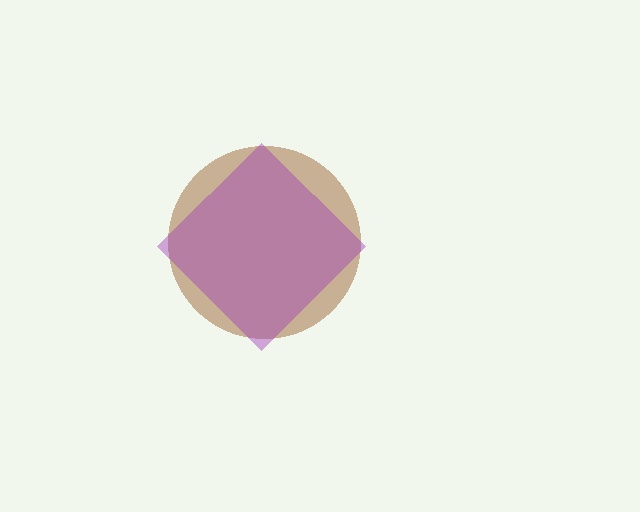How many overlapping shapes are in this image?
There are 2 overlapping shapes in the image.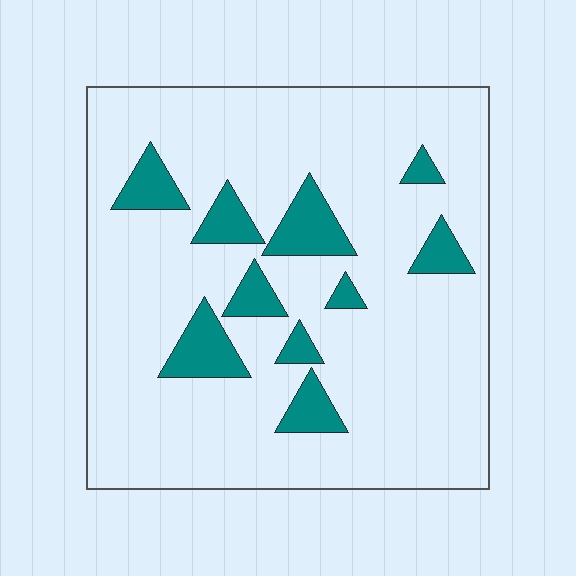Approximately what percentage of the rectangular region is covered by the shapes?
Approximately 15%.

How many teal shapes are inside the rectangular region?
10.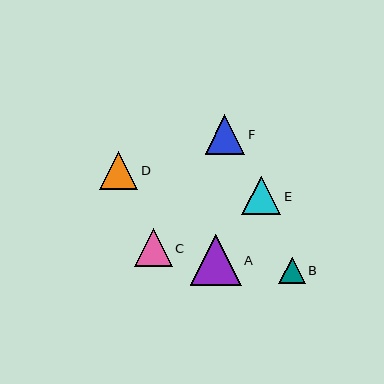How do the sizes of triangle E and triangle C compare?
Triangle E and triangle C are approximately the same size.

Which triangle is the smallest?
Triangle B is the smallest with a size of approximately 26 pixels.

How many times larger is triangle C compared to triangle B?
Triangle C is approximately 1.4 times the size of triangle B.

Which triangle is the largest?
Triangle A is the largest with a size of approximately 51 pixels.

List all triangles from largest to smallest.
From largest to smallest: A, F, E, D, C, B.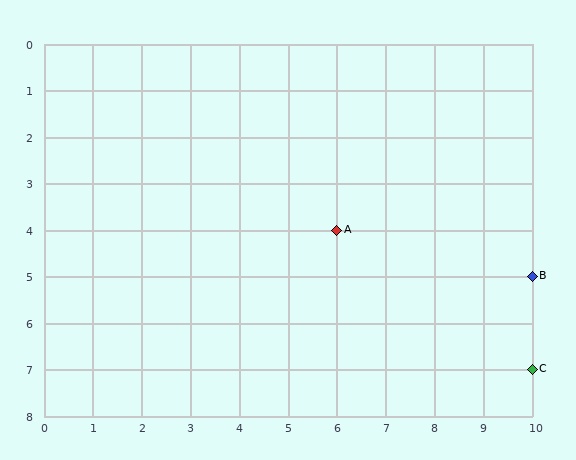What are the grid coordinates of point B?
Point B is at grid coordinates (10, 5).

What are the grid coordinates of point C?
Point C is at grid coordinates (10, 7).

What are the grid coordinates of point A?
Point A is at grid coordinates (6, 4).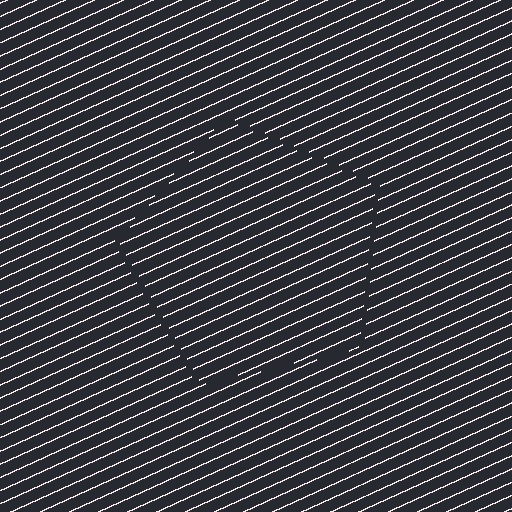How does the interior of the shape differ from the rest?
The interior of the shape contains the same grating, shifted by half a period — the contour is defined by the phase discontinuity where line-ends from the inner and outer gratings abut.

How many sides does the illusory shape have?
5 sides — the line-ends trace a pentagon.